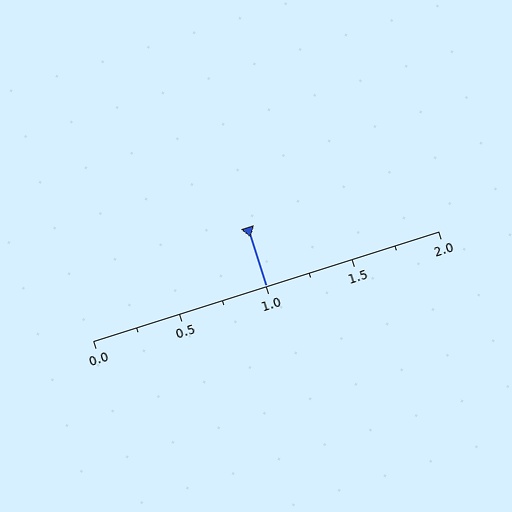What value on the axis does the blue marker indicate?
The marker indicates approximately 1.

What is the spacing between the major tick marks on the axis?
The major ticks are spaced 0.5 apart.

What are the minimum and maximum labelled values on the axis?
The axis runs from 0.0 to 2.0.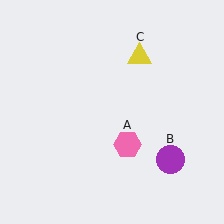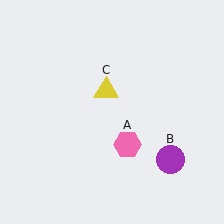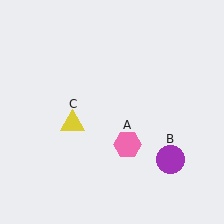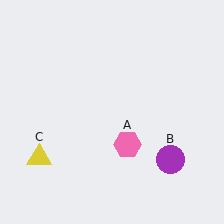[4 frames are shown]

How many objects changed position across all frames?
1 object changed position: yellow triangle (object C).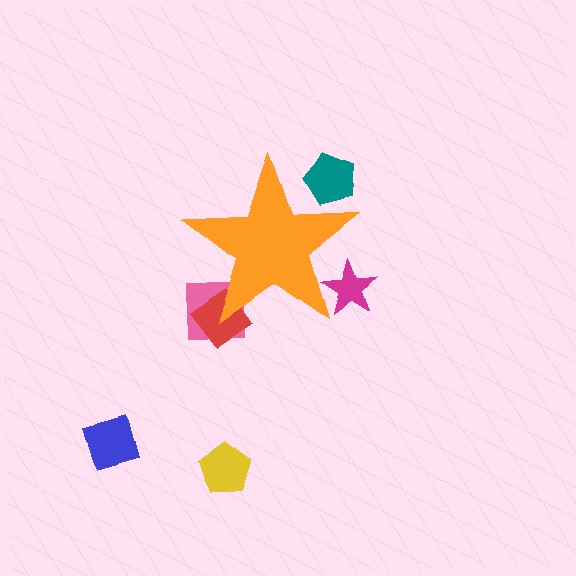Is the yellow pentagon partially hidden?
No, the yellow pentagon is fully visible.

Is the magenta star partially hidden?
Yes, the magenta star is partially hidden behind the orange star.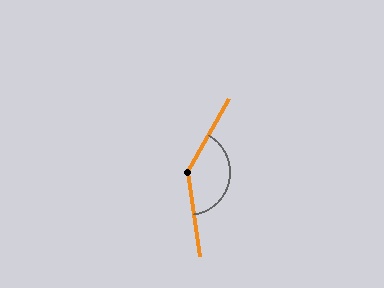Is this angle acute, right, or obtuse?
It is obtuse.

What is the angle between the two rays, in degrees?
Approximately 143 degrees.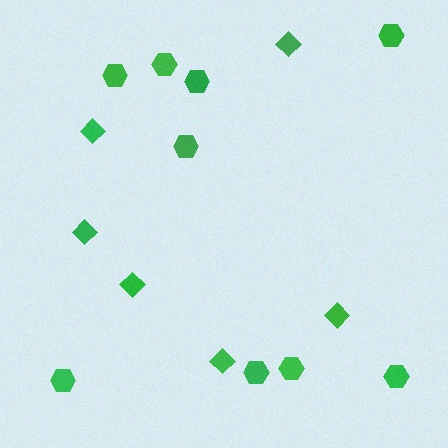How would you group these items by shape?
There are 2 groups: one group of diamonds (6) and one group of hexagons (9).